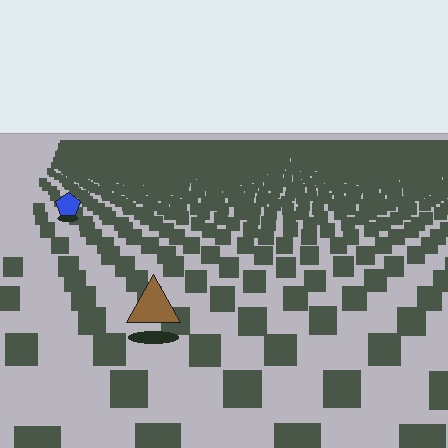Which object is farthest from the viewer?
The blue pentagon is farthest from the viewer. It appears smaller and the ground texture around it is denser.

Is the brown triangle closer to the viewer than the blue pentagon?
Yes. The brown triangle is closer — you can tell from the texture gradient: the ground texture is coarser near it.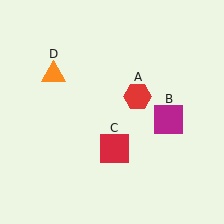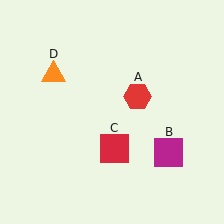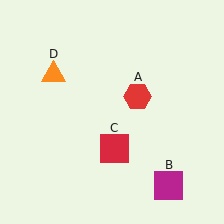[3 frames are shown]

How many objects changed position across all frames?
1 object changed position: magenta square (object B).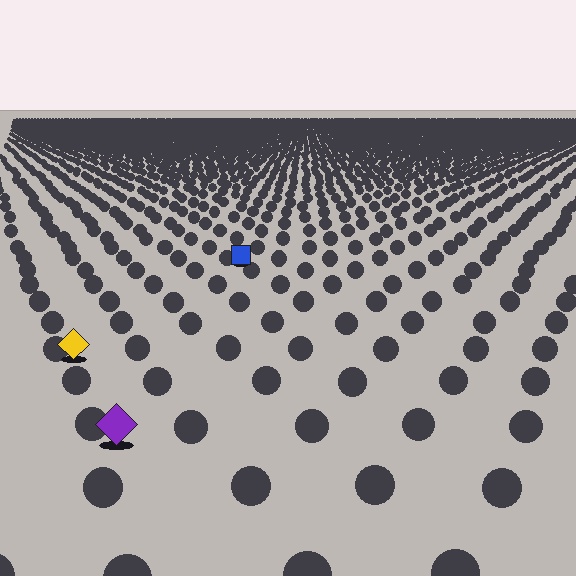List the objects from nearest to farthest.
From nearest to farthest: the purple diamond, the yellow diamond, the blue square.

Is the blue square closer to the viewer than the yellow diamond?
No. The yellow diamond is closer — you can tell from the texture gradient: the ground texture is coarser near it.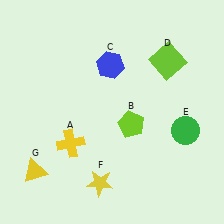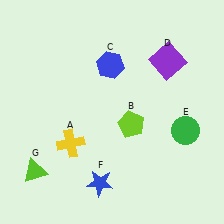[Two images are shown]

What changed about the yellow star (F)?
In Image 1, F is yellow. In Image 2, it changed to blue.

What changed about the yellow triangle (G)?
In Image 1, G is yellow. In Image 2, it changed to lime.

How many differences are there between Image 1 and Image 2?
There are 3 differences between the two images.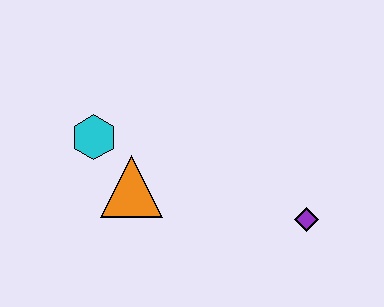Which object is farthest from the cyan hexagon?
The purple diamond is farthest from the cyan hexagon.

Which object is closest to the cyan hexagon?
The orange triangle is closest to the cyan hexagon.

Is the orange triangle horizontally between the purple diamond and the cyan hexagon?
Yes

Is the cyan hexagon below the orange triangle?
No